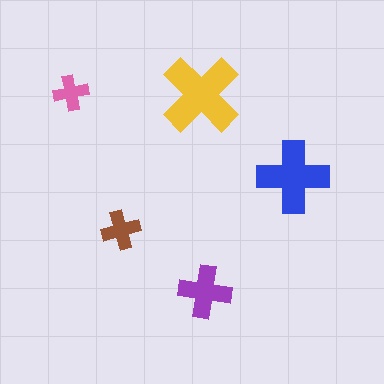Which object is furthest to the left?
The pink cross is leftmost.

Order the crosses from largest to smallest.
the yellow one, the blue one, the purple one, the brown one, the pink one.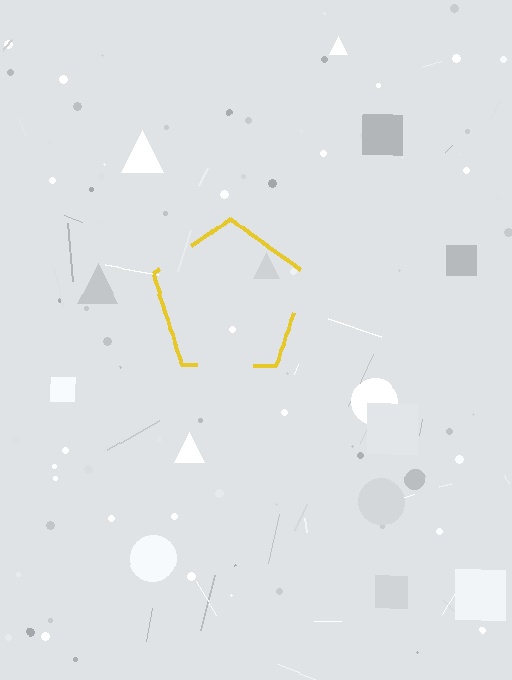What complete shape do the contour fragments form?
The contour fragments form a pentagon.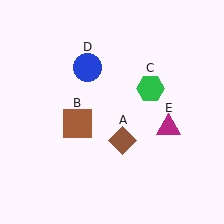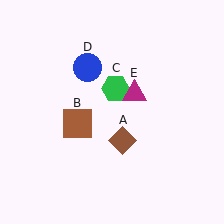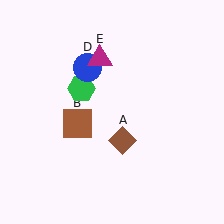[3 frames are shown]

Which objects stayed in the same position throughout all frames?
Brown diamond (object A) and brown square (object B) and blue circle (object D) remained stationary.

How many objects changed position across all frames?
2 objects changed position: green hexagon (object C), magenta triangle (object E).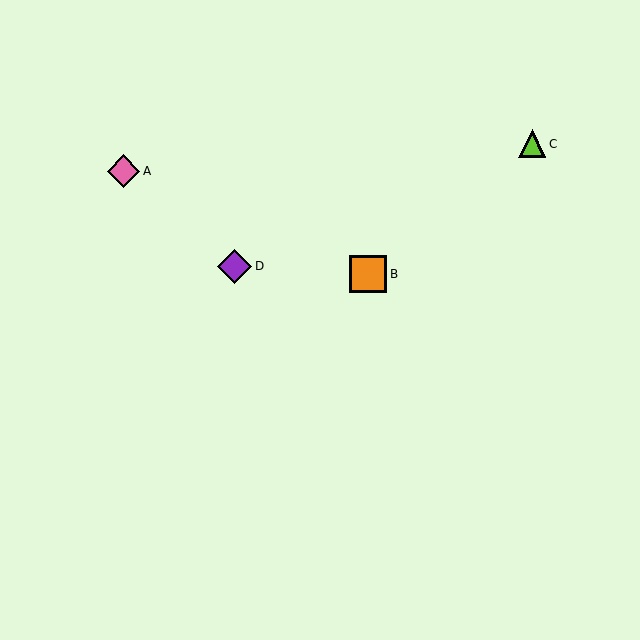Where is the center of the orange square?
The center of the orange square is at (368, 274).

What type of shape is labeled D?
Shape D is a purple diamond.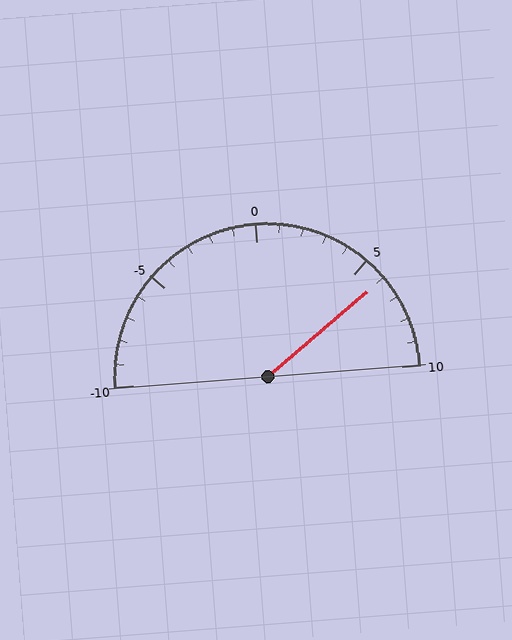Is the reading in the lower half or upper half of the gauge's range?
The reading is in the upper half of the range (-10 to 10).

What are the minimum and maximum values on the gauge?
The gauge ranges from -10 to 10.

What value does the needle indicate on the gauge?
The needle indicates approximately 6.